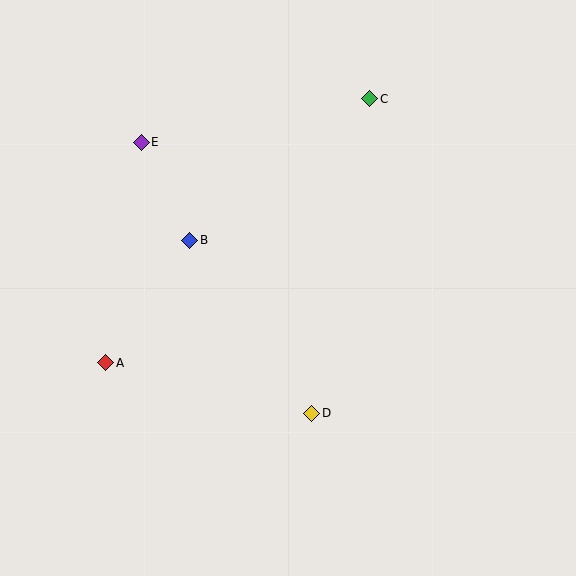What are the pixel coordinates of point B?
Point B is at (190, 240).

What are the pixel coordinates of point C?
Point C is at (370, 99).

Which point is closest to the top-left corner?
Point E is closest to the top-left corner.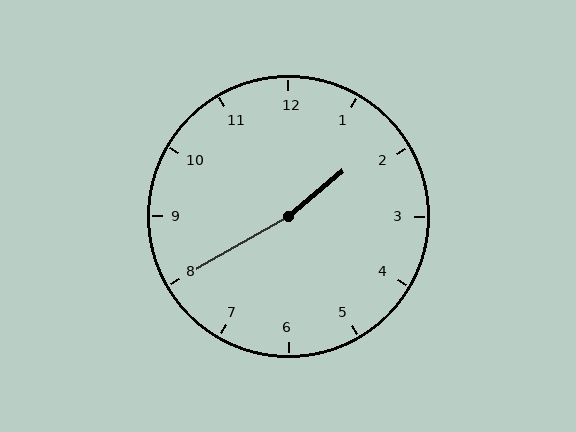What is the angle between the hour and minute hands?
Approximately 170 degrees.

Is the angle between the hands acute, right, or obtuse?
It is obtuse.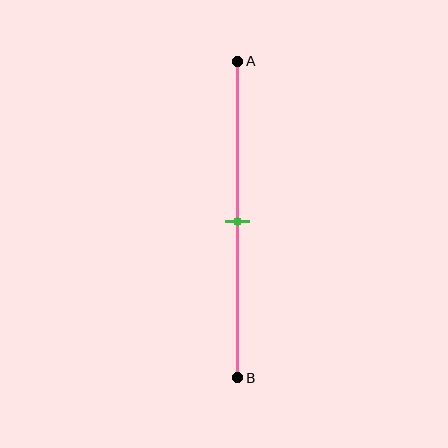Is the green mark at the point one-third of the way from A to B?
No, the mark is at about 50% from A, not at the 33% one-third point.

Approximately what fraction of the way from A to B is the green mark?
The green mark is approximately 50% of the way from A to B.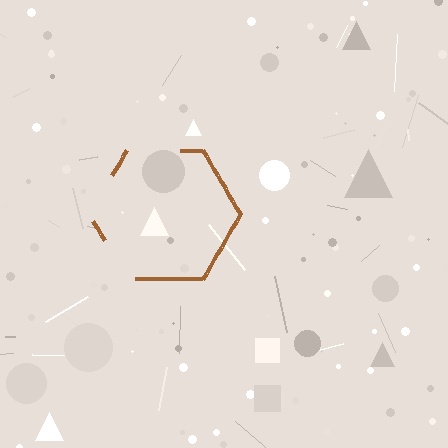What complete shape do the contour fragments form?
The contour fragments form a hexagon.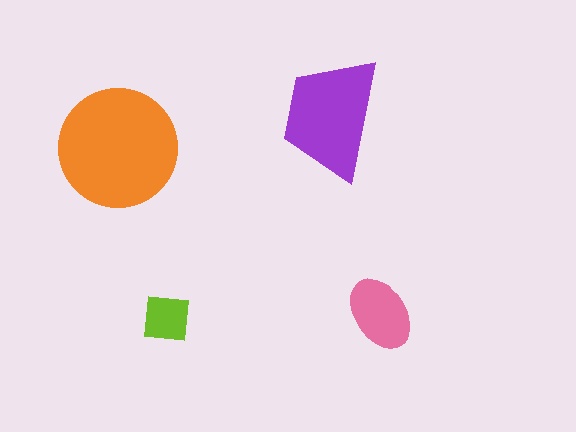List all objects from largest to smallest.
The orange circle, the purple trapezoid, the pink ellipse, the lime square.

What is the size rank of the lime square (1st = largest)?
4th.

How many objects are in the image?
There are 4 objects in the image.